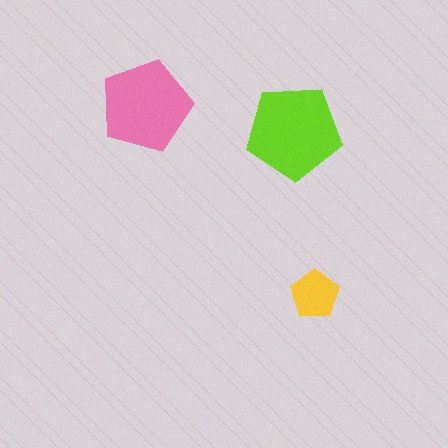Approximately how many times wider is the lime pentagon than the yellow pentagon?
About 2 times wider.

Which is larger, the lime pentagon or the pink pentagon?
The lime one.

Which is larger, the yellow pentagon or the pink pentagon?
The pink one.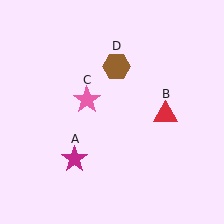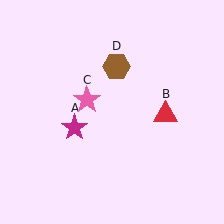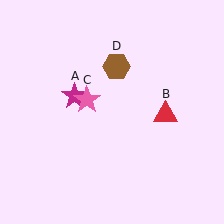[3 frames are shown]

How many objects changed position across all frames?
1 object changed position: magenta star (object A).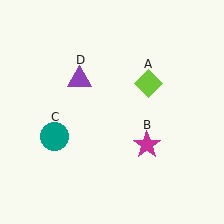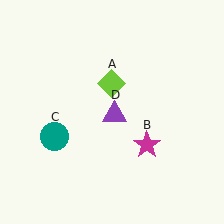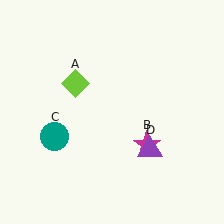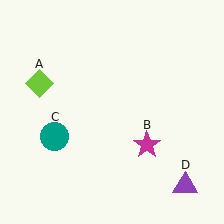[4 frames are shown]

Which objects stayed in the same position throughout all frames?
Magenta star (object B) and teal circle (object C) remained stationary.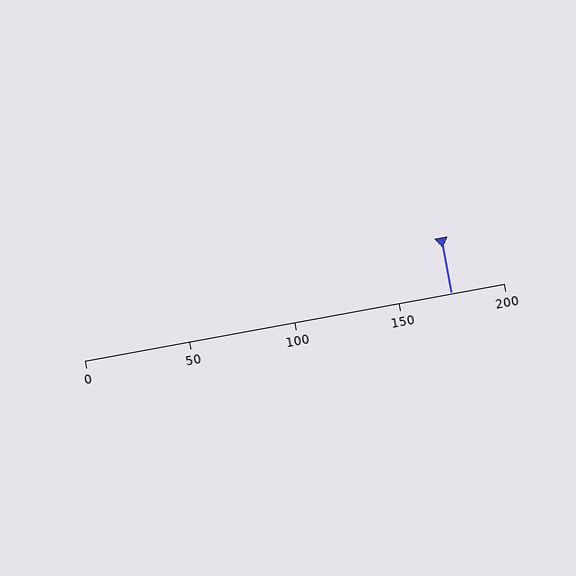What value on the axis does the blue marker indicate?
The marker indicates approximately 175.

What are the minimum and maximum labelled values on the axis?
The axis runs from 0 to 200.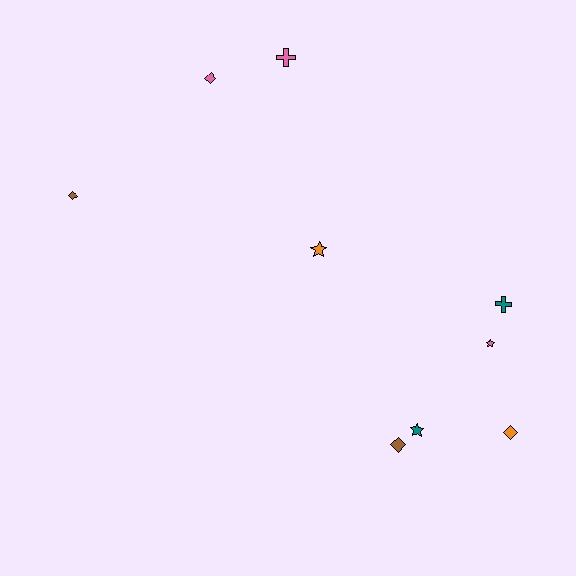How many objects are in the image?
There are 9 objects.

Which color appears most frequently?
Pink, with 3 objects.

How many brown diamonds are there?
There are 2 brown diamonds.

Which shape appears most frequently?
Diamond, with 4 objects.